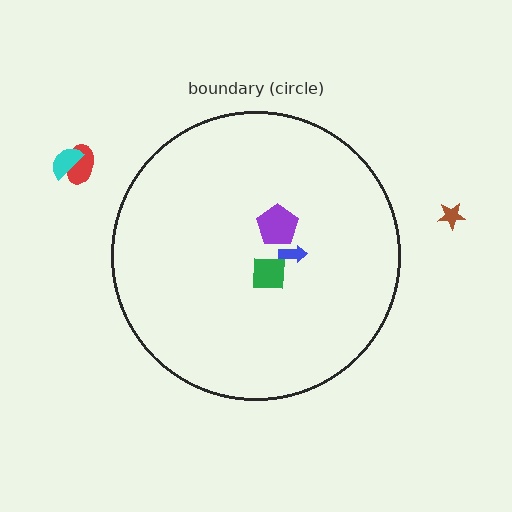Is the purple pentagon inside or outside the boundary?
Inside.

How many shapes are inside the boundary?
3 inside, 3 outside.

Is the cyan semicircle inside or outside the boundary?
Outside.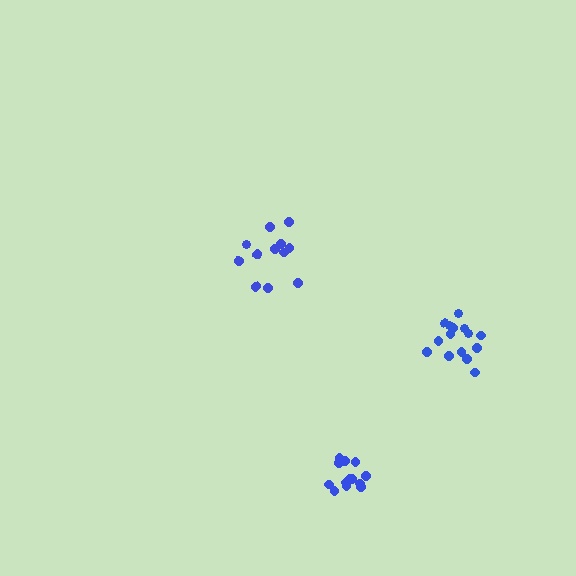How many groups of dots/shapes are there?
There are 3 groups.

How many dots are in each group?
Group 1: 15 dots, Group 2: 12 dots, Group 3: 14 dots (41 total).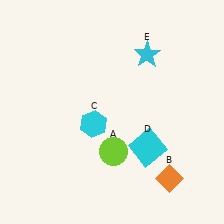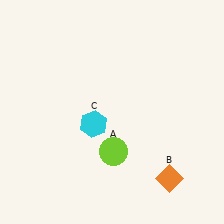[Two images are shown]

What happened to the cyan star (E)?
The cyan star (E) was removed in Image 2. It was in the top-right area of Image 1.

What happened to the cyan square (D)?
The cyan square (D) was removed in Image 2. It was in the bottom-right area of Image 1.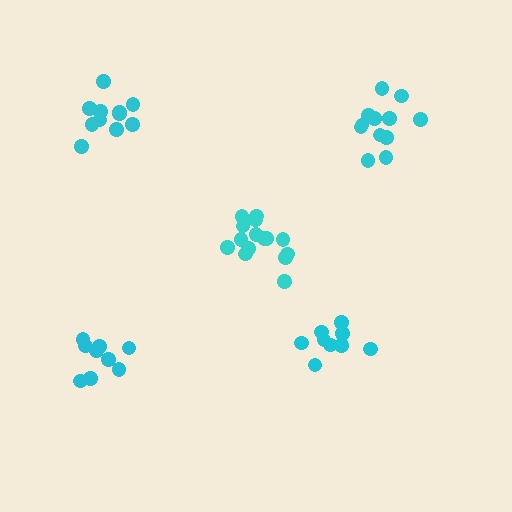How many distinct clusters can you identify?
There are 5 distinct clusters.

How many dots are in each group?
Group 1: 11 dots, Group 2: 9 dots, Group 3: 15 dots, Group 4: 9 dots, Group 5: 12 dots (56 total).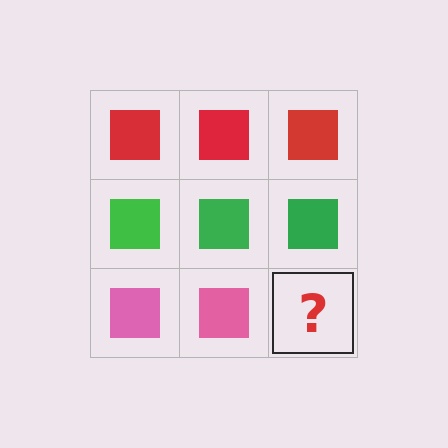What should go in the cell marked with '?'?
The missing cell should contain a pink square.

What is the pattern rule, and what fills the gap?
The rule is that each row has a consistent color. The gap should be filled with a pink square.